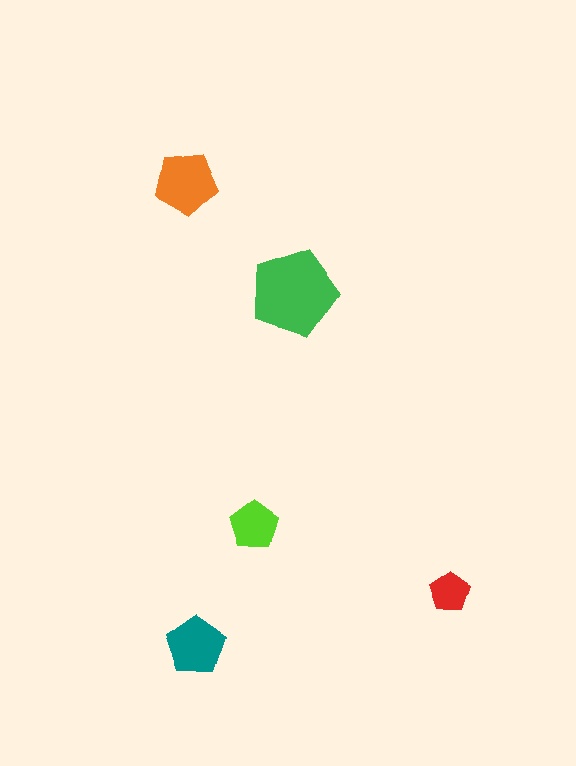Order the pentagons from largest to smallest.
the green one, the orange one, the teal one, the lime one, the red one.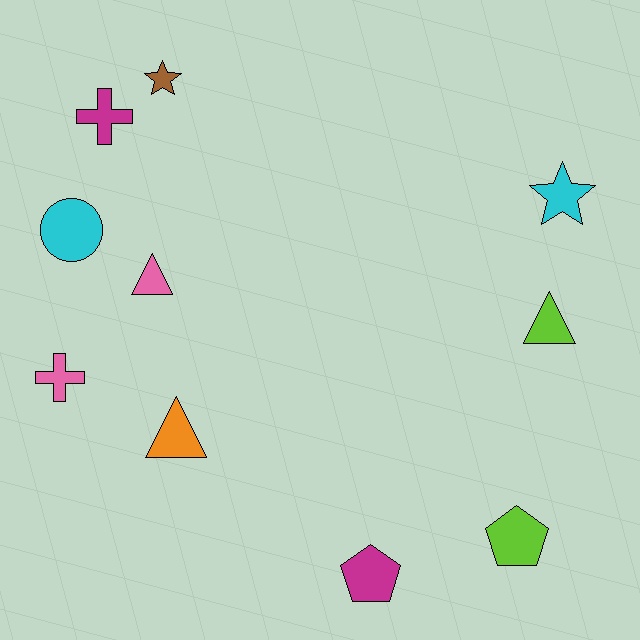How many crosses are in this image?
There are 2 crosses.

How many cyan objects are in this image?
There are 2 cyan objects.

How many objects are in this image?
There are 10 objects.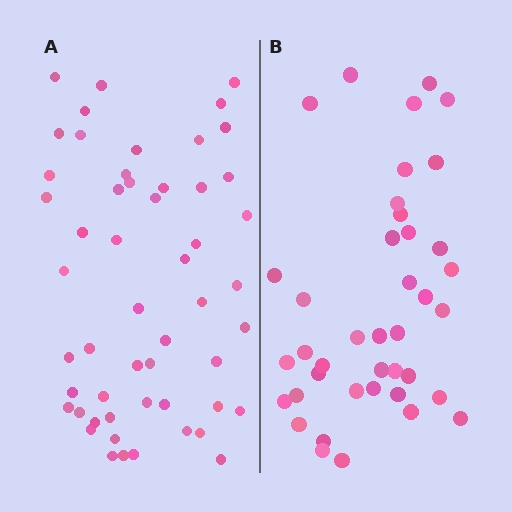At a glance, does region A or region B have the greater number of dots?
Region A (the left region) has more dots.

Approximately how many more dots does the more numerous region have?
Region A has approximately 15 more dots than region B.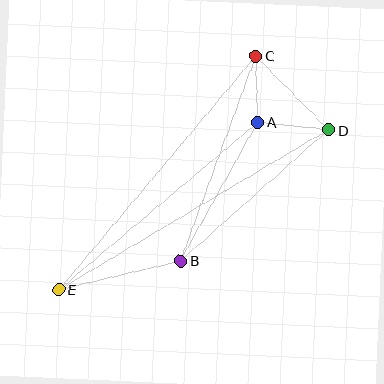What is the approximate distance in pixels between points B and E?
The distance between B and E is approximately 125 pixels.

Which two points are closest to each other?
Points A and C are closest to each other.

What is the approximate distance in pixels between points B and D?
The distance between B and D is approximately 197 pixels.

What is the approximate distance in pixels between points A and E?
The distance between A and E is approximately 260 pixels.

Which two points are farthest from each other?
Points D and E are farthest from each other.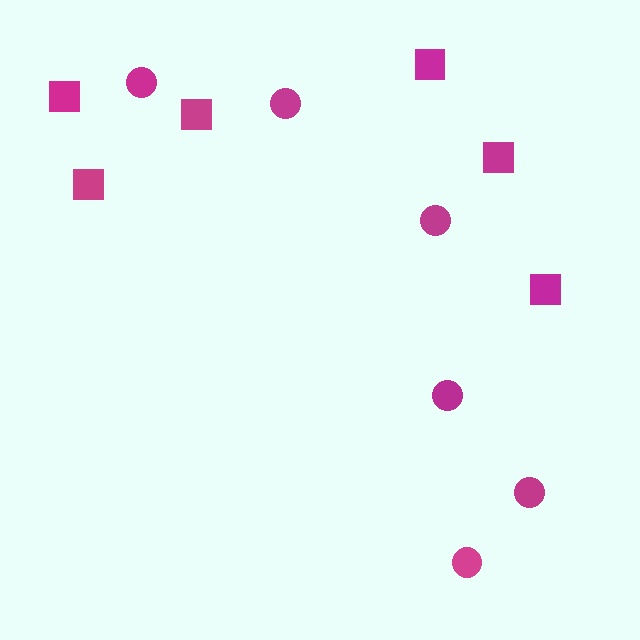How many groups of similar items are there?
There are 2 groups: one group of circles (6) and one group of squares (6).